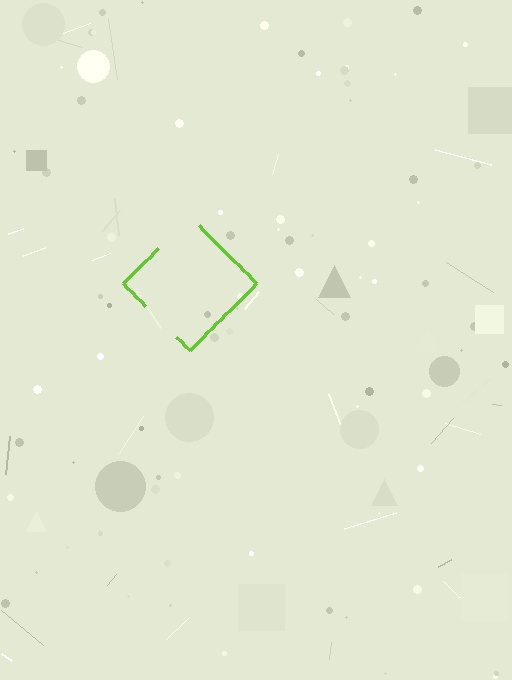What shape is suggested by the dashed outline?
The dashed outline suggests a diamond.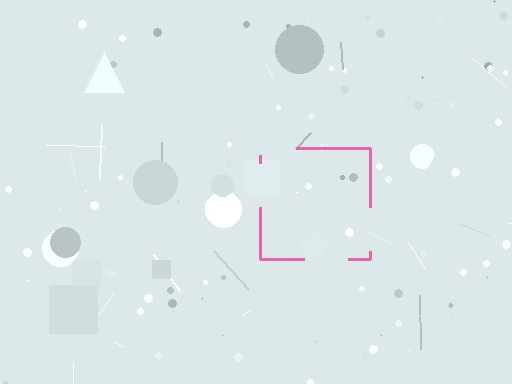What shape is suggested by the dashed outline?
The dashed outline suggests a square.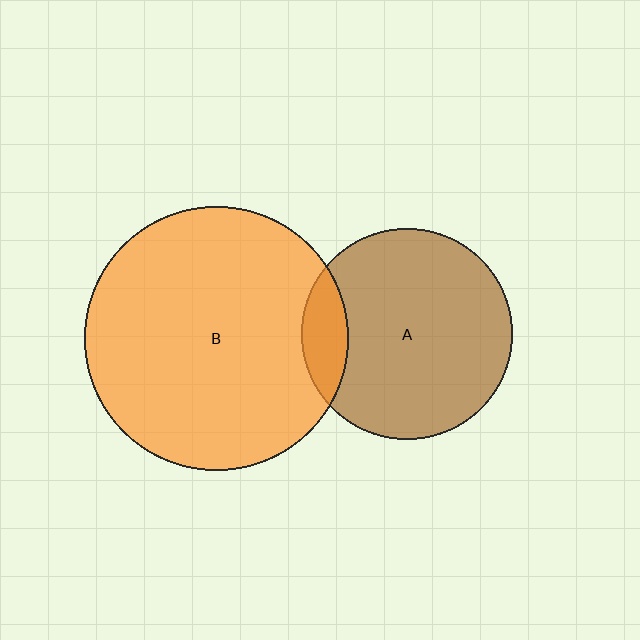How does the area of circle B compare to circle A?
Approximately 1.6 times.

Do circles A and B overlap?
Yes.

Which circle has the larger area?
Circle B (orange).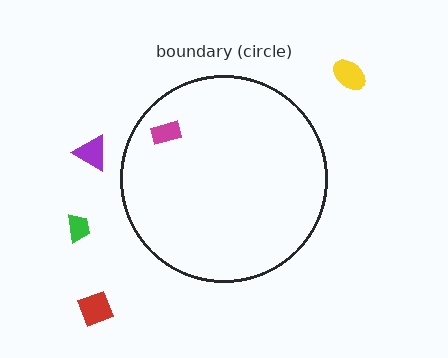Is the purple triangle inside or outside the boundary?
Outside.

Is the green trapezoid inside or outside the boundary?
Outside.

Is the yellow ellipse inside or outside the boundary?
Outside.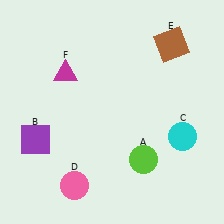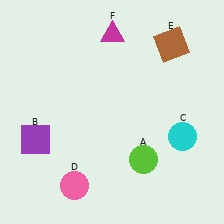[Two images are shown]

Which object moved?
The magenta triangle (F) moved right.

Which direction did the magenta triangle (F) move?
The magenta triangle (F) moved right.